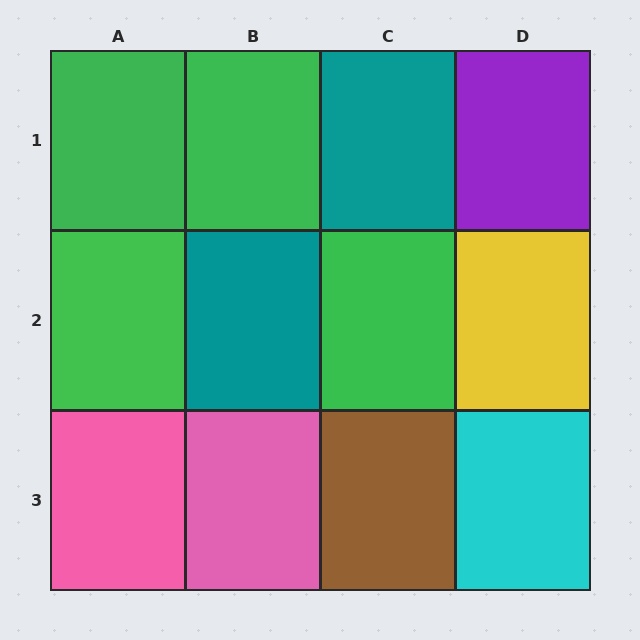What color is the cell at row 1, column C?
Teal.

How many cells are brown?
1 cell is brown.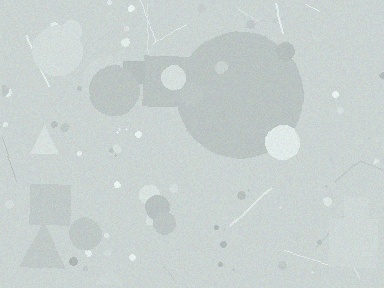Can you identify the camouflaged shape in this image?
The camouflaged shape is a circle.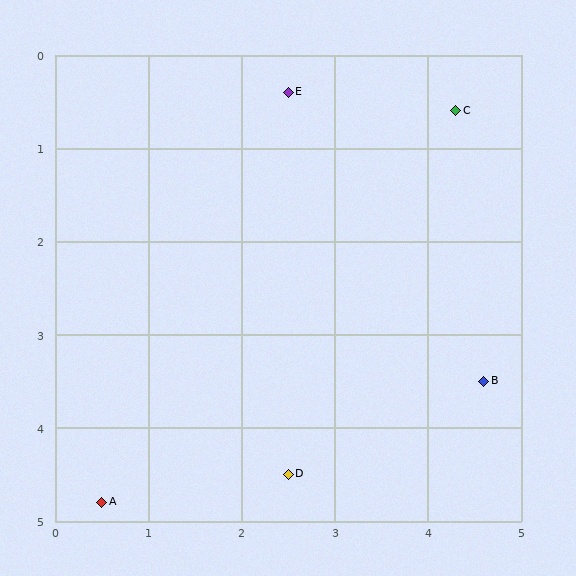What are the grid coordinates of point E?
Point E is at approximately (2.5, 0.4).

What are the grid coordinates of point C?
Point C is at approximately (4.3, 0.6).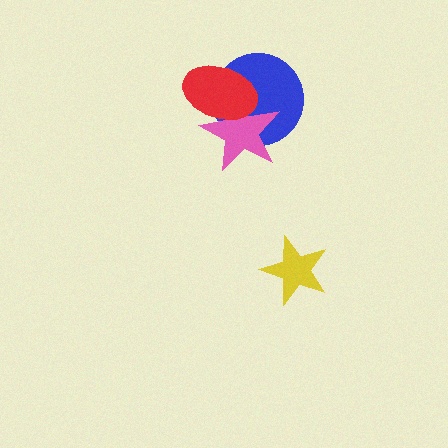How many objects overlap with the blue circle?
2 objects overlap with the blue circle.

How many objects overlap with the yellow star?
0 objects overlap with the yellow star.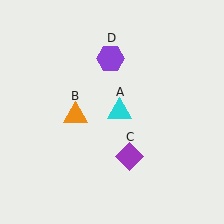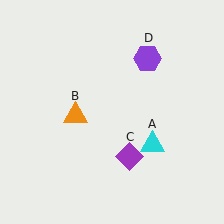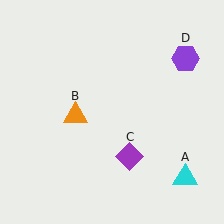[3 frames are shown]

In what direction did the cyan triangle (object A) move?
The cyan triangle (object A) moved down and to the right.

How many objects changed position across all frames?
2 objects changed position: cyan triangle (object A), purple hexagon (object D).